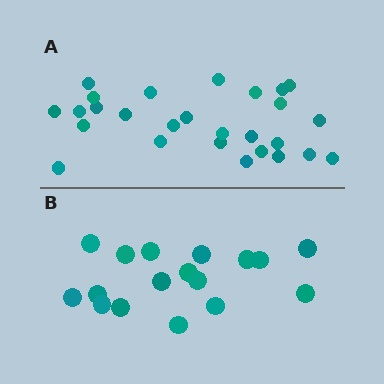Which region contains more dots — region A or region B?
Region A (the top region) has more dots.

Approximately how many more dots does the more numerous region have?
Region A has roughly 10 or so more dots than region B.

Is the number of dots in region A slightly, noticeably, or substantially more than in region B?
Region A has substantially more. The ratio is roughly 1.6 to 1.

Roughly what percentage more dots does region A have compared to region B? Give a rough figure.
About 60% more.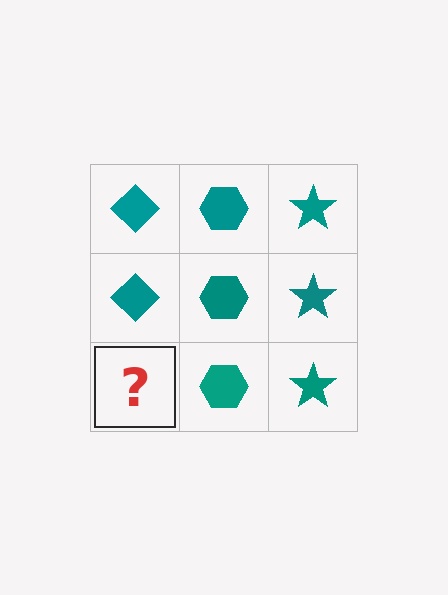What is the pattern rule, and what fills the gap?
The rule is that each column has a consistent shape. The gap should be filled with a teal diamond.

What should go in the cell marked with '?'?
The missing cell should contain a teal diamond.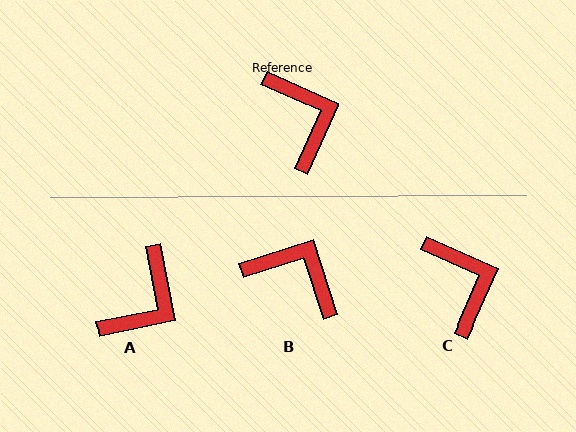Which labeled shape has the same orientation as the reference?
C.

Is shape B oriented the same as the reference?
No, it is off by about 42 degrees.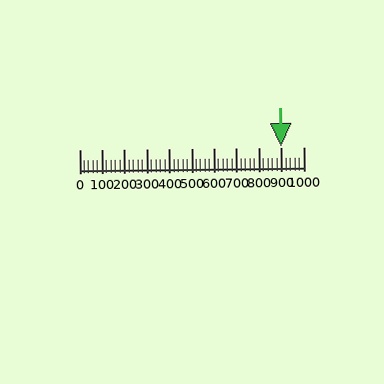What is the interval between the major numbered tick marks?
The major tick marks are spaced 100 units apart.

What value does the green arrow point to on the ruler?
The green arrow points to approximately 900.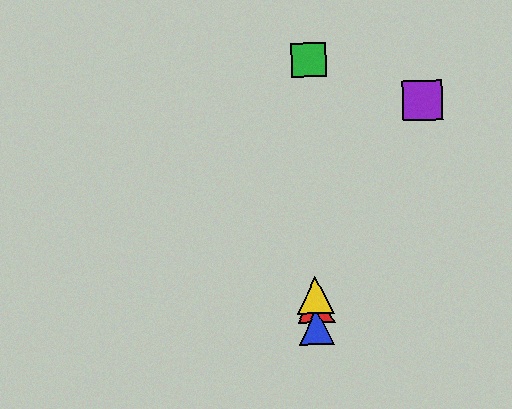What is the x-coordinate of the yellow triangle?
The yellow triangle is at x≈316.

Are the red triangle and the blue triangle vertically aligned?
Yes, both are at x≈316.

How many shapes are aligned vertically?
4 shapes (the red triangle, the blue triangle, the green square, the yellow triangle) are aligned vertically.